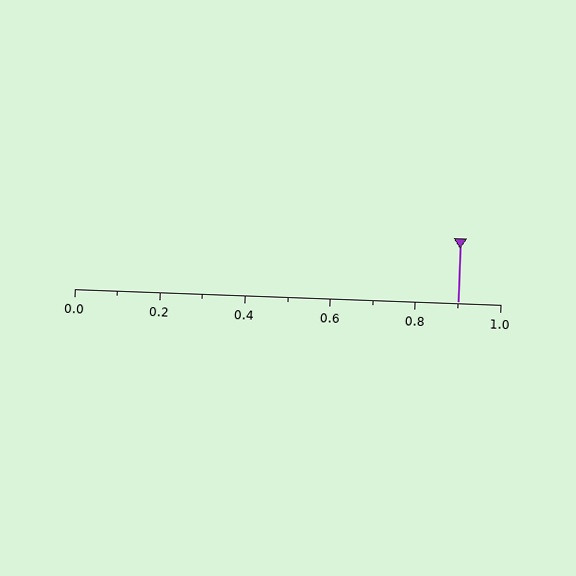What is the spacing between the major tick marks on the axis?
The major ticks are spaced 0.2 apart.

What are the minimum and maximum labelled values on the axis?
The axis runs from 0.0 to 1.0.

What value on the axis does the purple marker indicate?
The marker indicates approximately 0.9.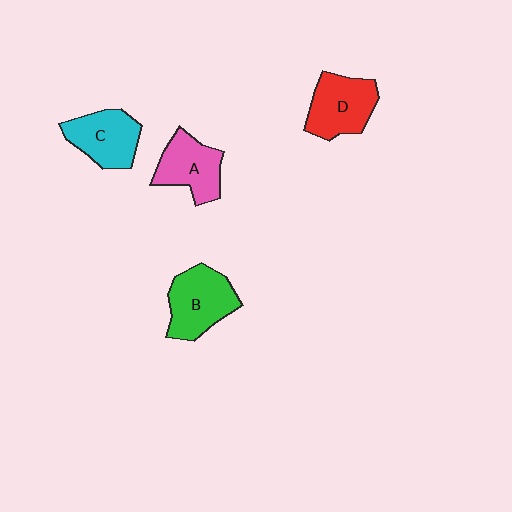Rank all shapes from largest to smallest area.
From largest to smallest: B (green), D (red), C (cyan), A (pink).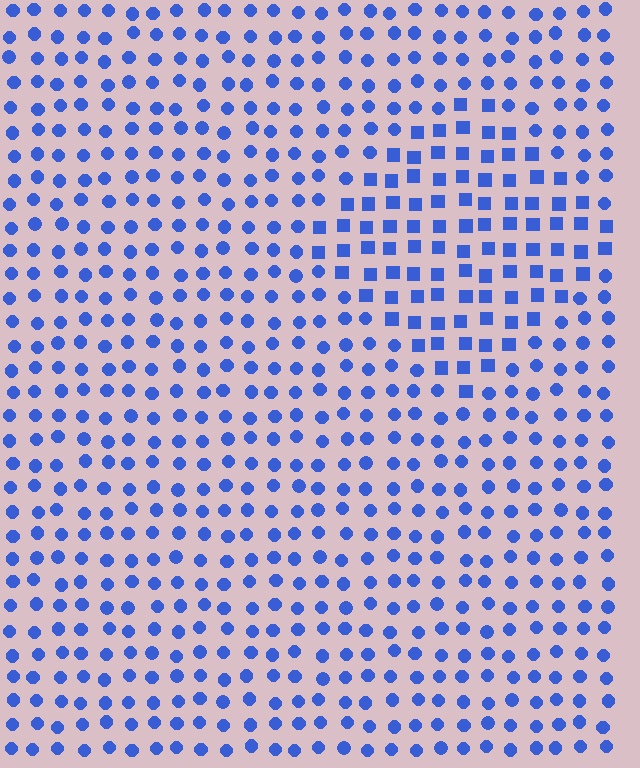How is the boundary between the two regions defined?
The boundary is defined by a change in element shape: squares inside vs. circles outside. All elements share the same color and spacing.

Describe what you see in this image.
The image is filled with small blue elements arranged in a uniform grid. A diamond-shaped region contains squares, while the surrounding area contains circles. The boundary is defined purely by the change in element shape.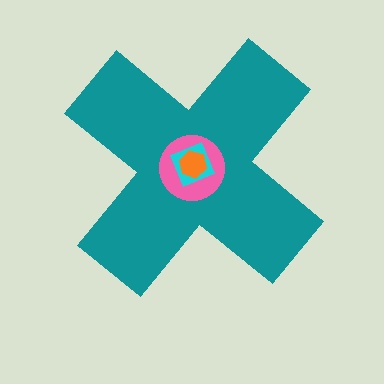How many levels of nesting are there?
4.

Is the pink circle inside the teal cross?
Yes.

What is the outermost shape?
The teal cross.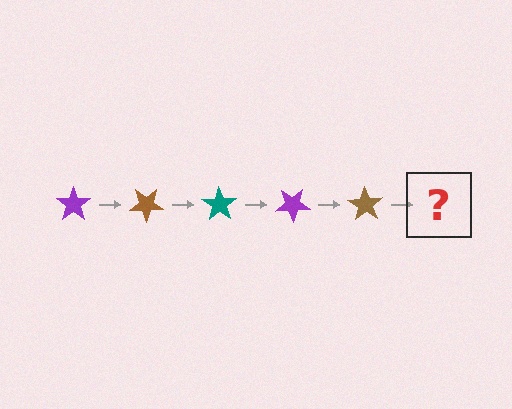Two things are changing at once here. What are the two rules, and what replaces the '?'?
The two rules are that it rotates 35 degrees each step and the color cycles through purple, brown, and teal. The '?' should be a teal star, rotated 175 degrees from the start.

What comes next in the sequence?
The next element should be a teal star, rotated 175 degrees from the start.